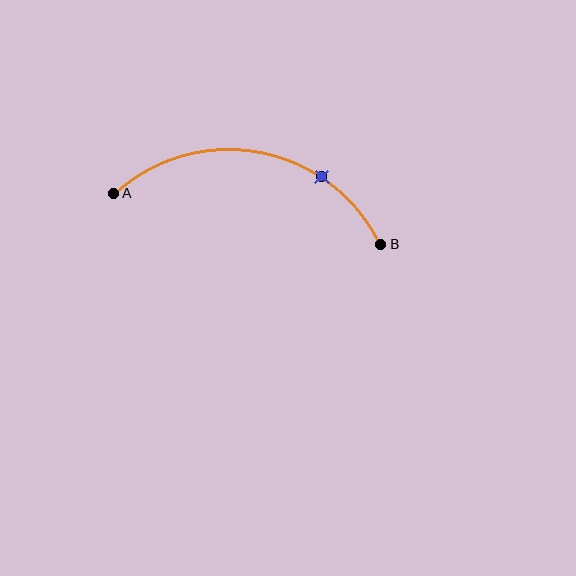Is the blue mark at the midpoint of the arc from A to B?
No. The blue mark lies on the arc but is closer to endpoint B. The arc midpoint would be at the point on the curve equidistant along the arc from both A and B.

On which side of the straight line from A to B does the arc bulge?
The arc bulges above the straight line connecting A and B.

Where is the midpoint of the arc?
The arc midpoint is the point on the curve farthest from the straight line joining A and B. It sits above that line.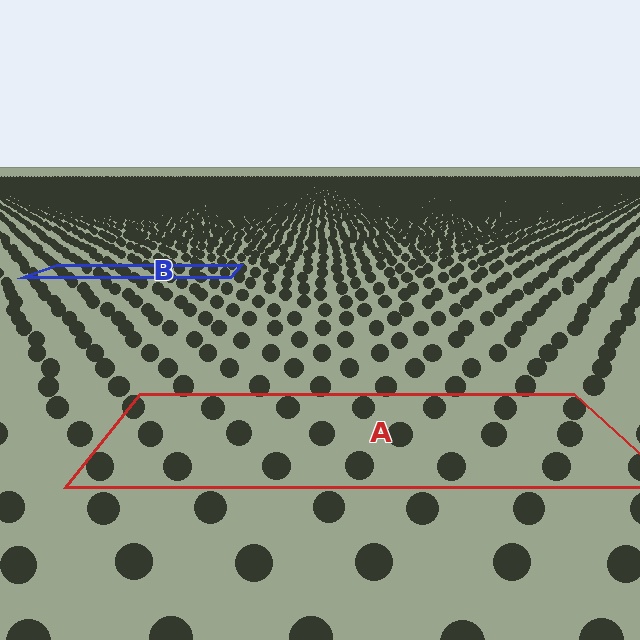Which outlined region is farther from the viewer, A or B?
Region B is farther from the viewer — the texture elements inside it appear smaller and more densely packed.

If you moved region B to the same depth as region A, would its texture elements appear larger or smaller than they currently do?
They would appear larger. At a closer depth, the same texture elements are projected at a bigger on-screen size.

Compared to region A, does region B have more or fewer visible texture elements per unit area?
Region B has more texture elements per unit area — they are packed more densely because it is farther away.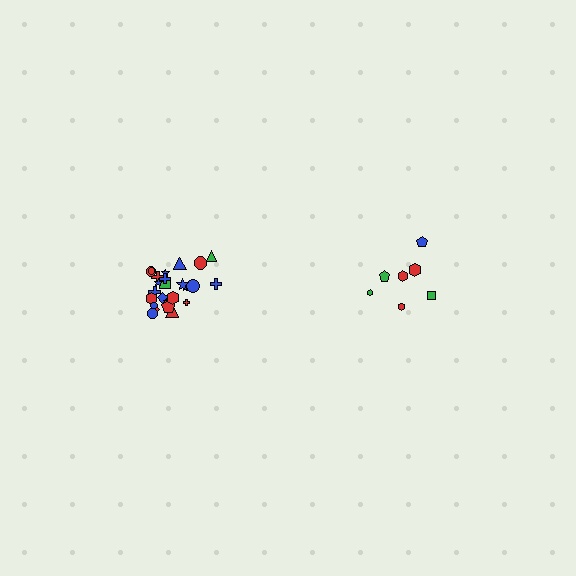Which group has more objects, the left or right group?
The left group.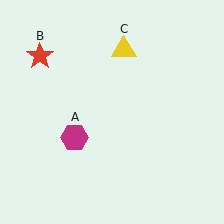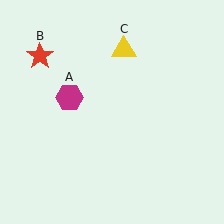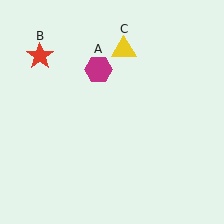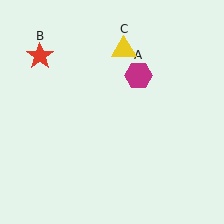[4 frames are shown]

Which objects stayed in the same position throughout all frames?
Red star (object B) and yellow triangle (object C) remained stationary.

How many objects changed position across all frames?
1 object changed position: magenta hexagon (object A).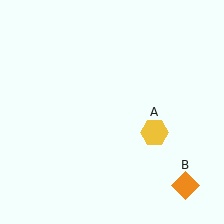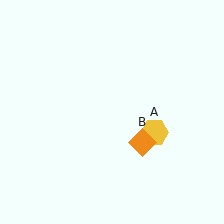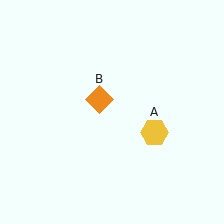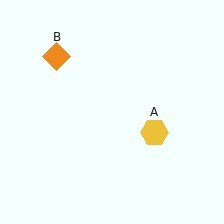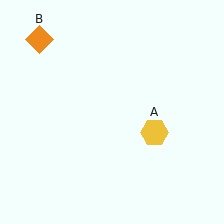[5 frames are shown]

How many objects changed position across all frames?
1 object changed position: orange diamond (object B).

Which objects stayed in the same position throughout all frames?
Yellow hexagon (object A) remained stationary.